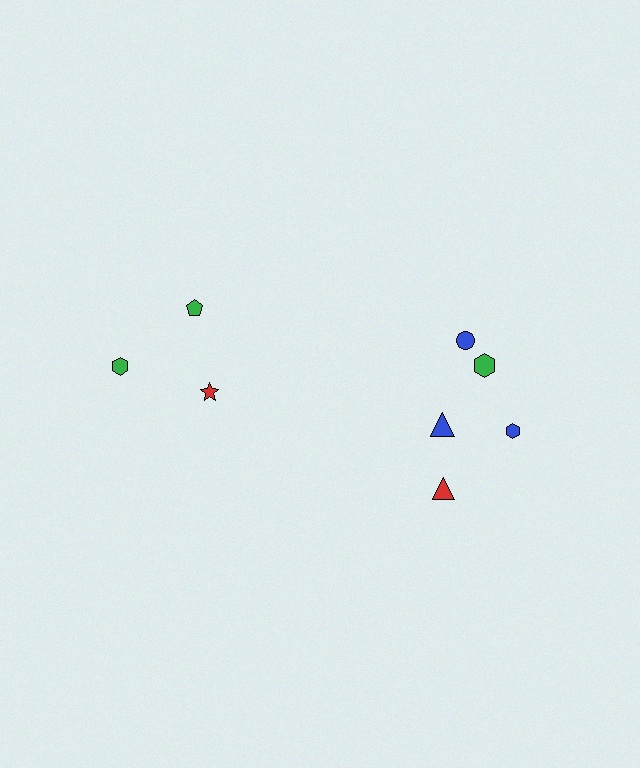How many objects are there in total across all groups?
There are 8 objects.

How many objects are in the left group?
There are 3 objects.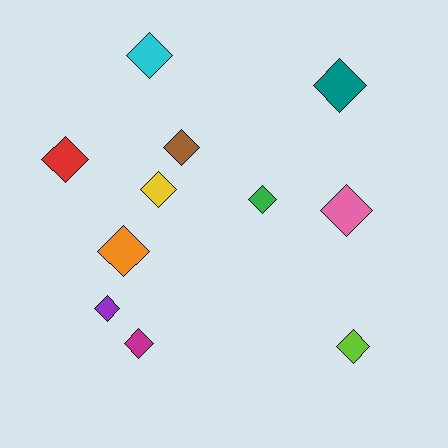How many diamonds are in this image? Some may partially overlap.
There are 11 diamonds.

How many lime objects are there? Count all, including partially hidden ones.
There is 1 lime object.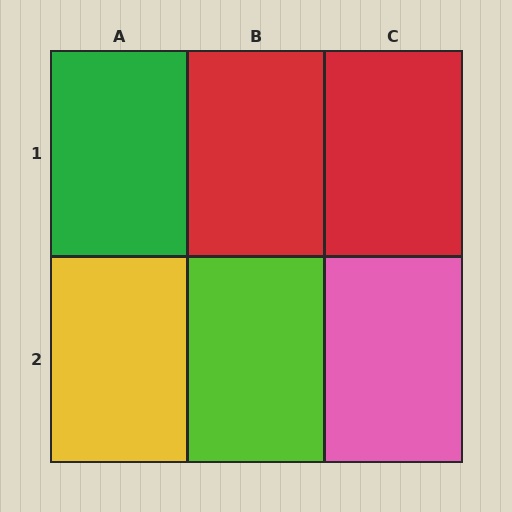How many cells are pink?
1 cell is pink.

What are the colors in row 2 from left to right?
Yellow, lime, pink.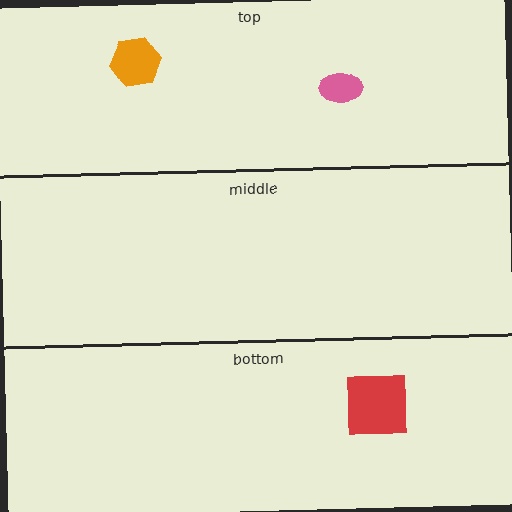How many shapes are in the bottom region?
1.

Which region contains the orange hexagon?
The top region.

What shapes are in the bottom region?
The red square.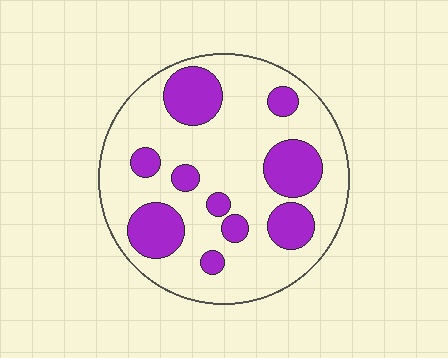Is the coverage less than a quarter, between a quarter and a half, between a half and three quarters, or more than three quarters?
Between a quarter and a half.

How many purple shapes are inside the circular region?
10.